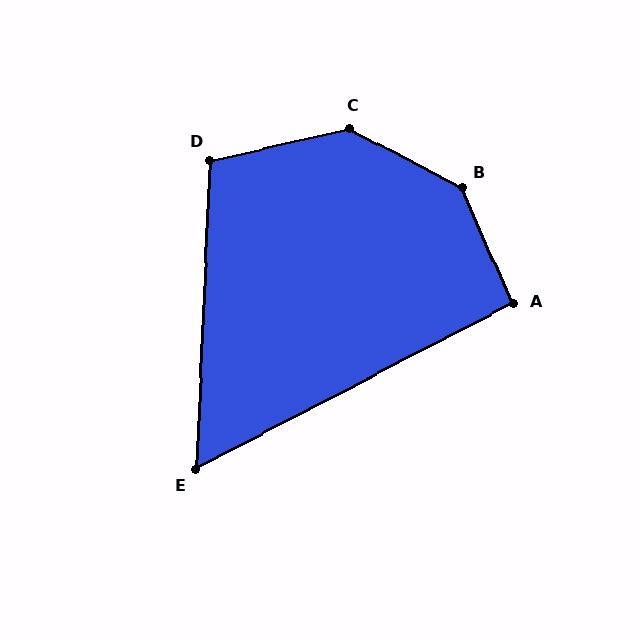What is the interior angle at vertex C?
Approximately 139 degrees (obtuse).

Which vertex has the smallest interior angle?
E, at approximately 60 degrees.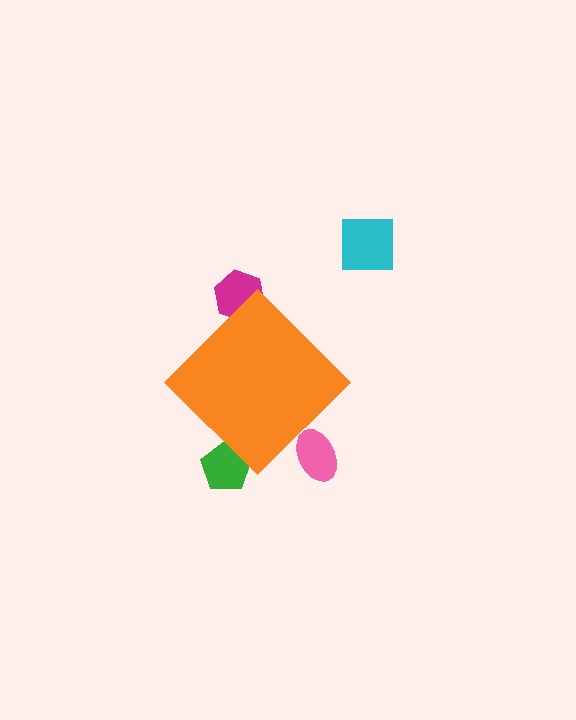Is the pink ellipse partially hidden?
Yes, the pink ellipse is partially hidden behind the orange diamond.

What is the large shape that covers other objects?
An orange diamond.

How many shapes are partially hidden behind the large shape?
3 shapes are partially hidden.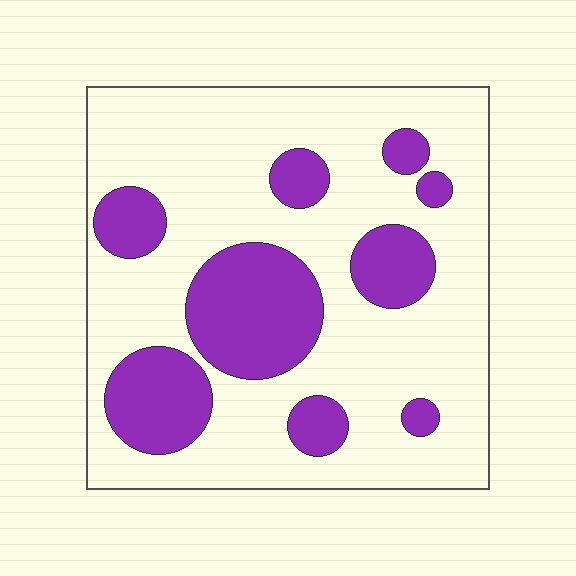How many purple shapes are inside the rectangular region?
9.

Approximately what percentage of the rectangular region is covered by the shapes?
Approximately 25%.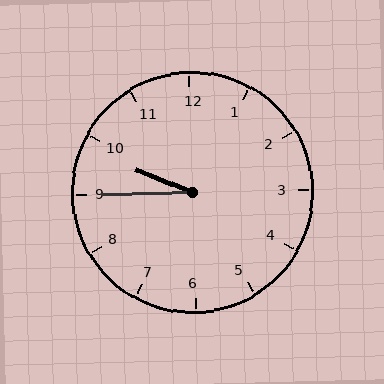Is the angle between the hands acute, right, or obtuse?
It is acute.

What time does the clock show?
9:45.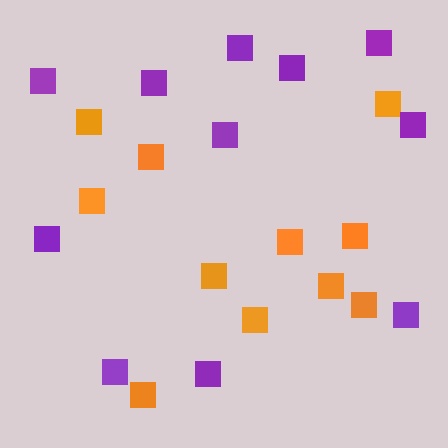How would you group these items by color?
There are 2 groups: one group of orange squares (11) and one group of purple squares (11).